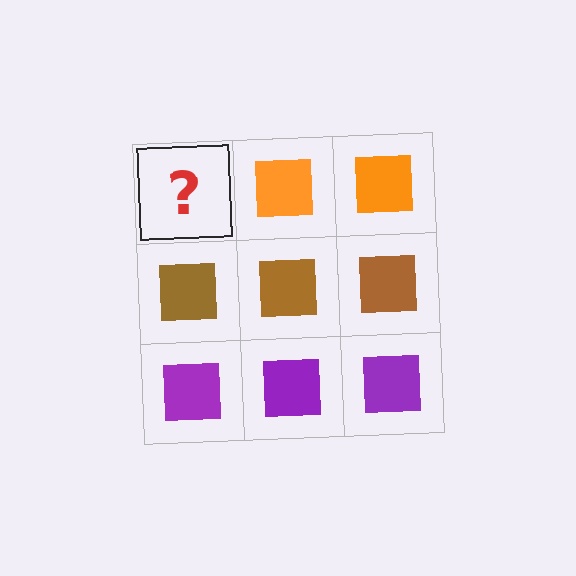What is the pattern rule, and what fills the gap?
The rule is that each row has a consistent color. The gap should be filled with an orange square.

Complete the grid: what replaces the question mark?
The question mark should be replaced with an orange square.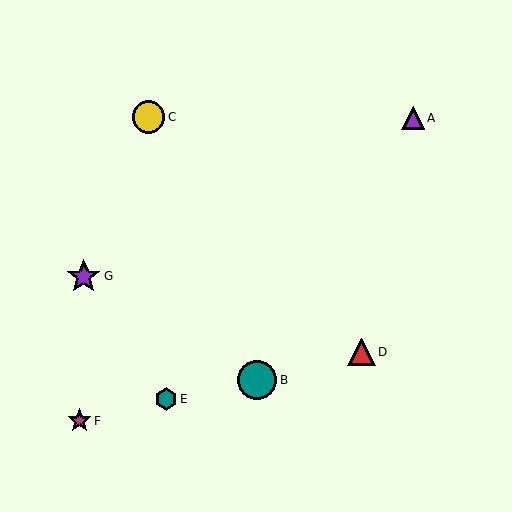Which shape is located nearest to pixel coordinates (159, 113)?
The yellow circle (labeled C) at (148, 117) is nearest to that location.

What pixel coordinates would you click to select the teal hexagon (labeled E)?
Click at (166, 399) to select the teal hexagon E.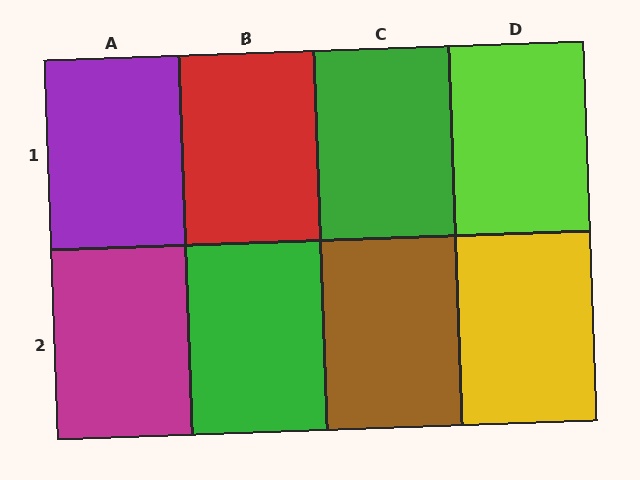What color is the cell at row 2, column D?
Yellow.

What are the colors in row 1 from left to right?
Purple, red, green, lime.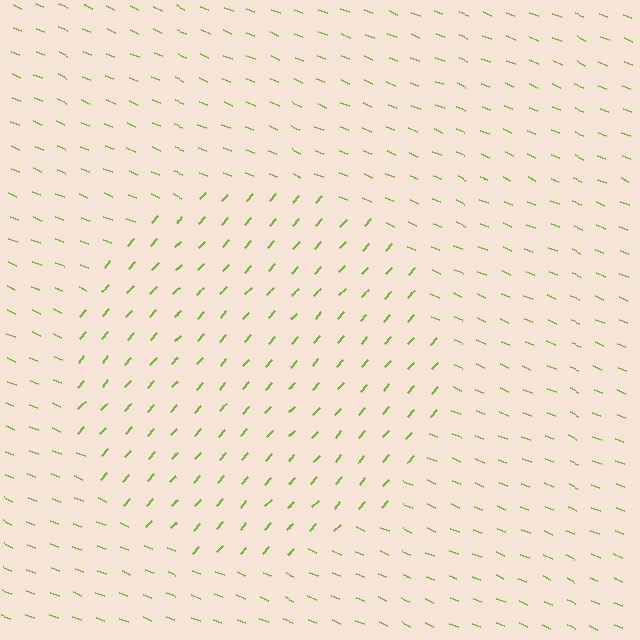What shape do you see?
I see a circle.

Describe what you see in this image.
The image is filled with small lime line segments. A circle region in the image has lines oriented differently from the surrounding lines, creating a visible texture boundary.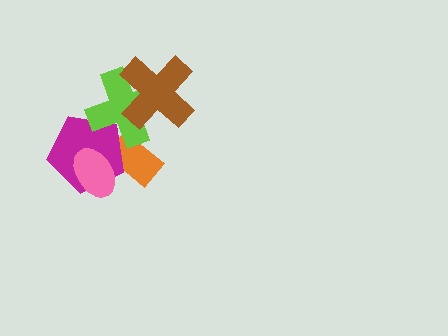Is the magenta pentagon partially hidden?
Yes, it is partially covered by another shape.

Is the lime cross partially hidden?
Yes, it is partially covered by another shape.